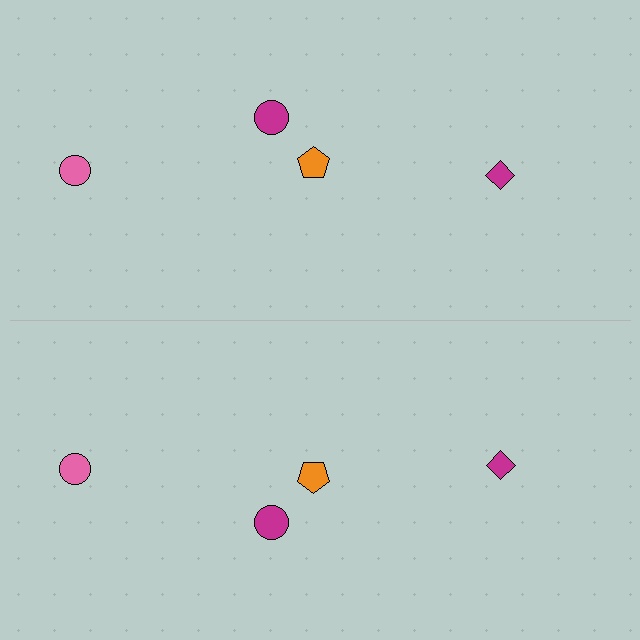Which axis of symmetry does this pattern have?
The pattern has a horizontal axis of symmetry running through the center of the image.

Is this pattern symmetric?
Yes, this pattern has bilateral (reflection) symmetry.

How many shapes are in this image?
There are 8 shapes in this image.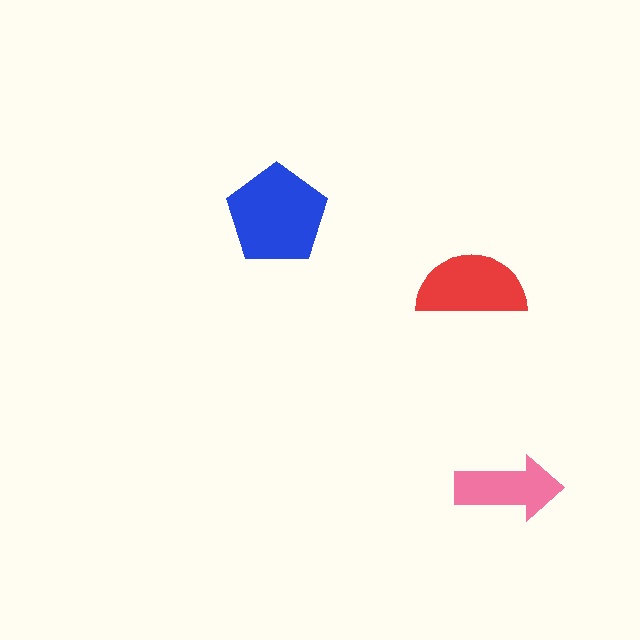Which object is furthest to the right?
The pink arrow is rightmost.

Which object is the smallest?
The pink arrow.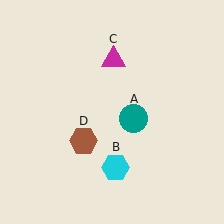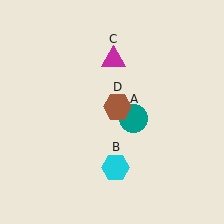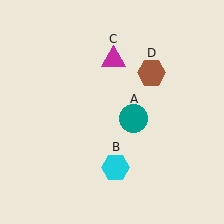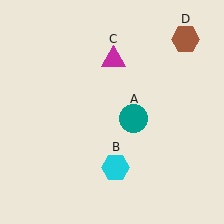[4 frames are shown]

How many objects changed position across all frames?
1 object changed position: brown hexagon (object D).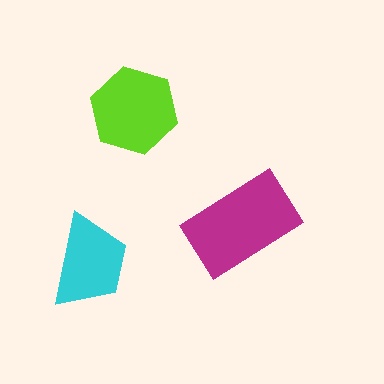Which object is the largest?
The magenta rectangle.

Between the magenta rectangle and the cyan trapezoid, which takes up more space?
The magenta rectangle.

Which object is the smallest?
The cyan trapezoid.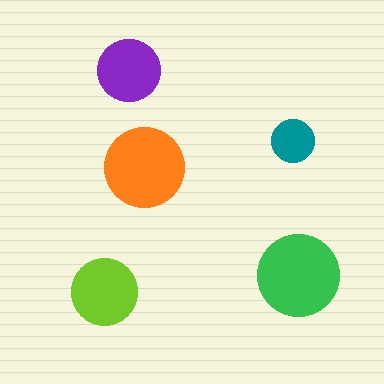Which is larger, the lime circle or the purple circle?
The lime one.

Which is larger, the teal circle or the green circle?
The green one.